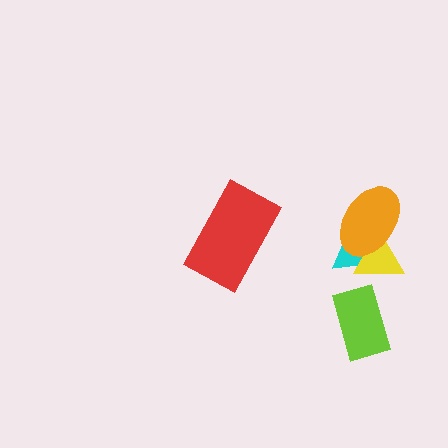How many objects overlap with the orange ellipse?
2 objects overlap with the orange ellipse.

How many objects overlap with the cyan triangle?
2 objects overlap with the cyan triangle.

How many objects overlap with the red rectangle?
0 objects overlap with the red rectangle.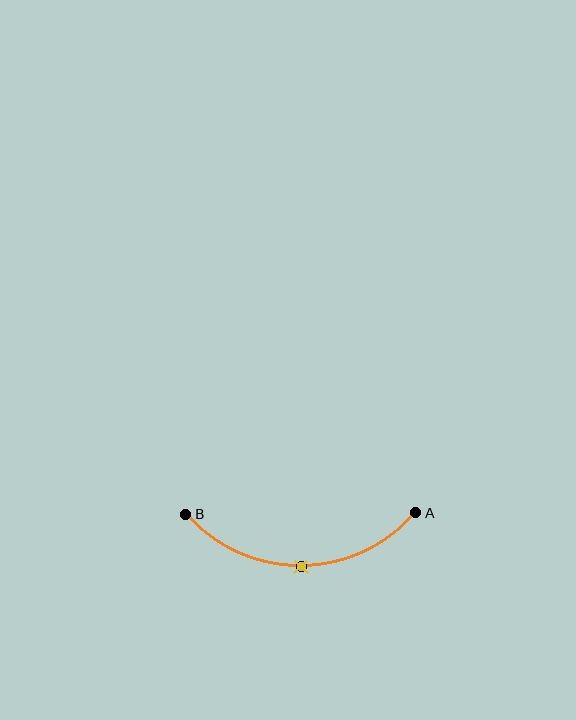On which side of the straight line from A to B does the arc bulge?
The arc bulges below the straight line connecting A and B.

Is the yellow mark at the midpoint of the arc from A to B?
Yes. The yellow mark lies on the arc at equal arc-length from both A and B — it is the arc midpoint.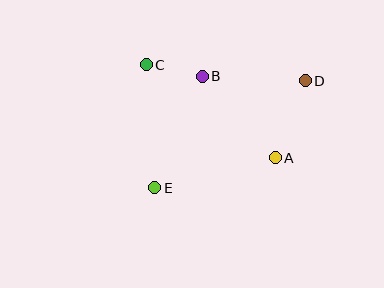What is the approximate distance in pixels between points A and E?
The distance between A and E is approximately 125 pixels.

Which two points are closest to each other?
Points B and C are closest to each other.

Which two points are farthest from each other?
Points D and E are farthest from each other.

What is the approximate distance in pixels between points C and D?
The distance between C and D is approximately 160 pixels.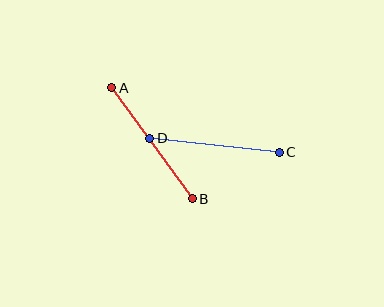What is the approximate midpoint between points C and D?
The midpoint is at approximately (214, 145) pixels.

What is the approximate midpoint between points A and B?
The midpoint is at approximately (152, 143) pixels.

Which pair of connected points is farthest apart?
Points A and B are farthest apart.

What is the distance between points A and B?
The distance is approximately 137 pixels.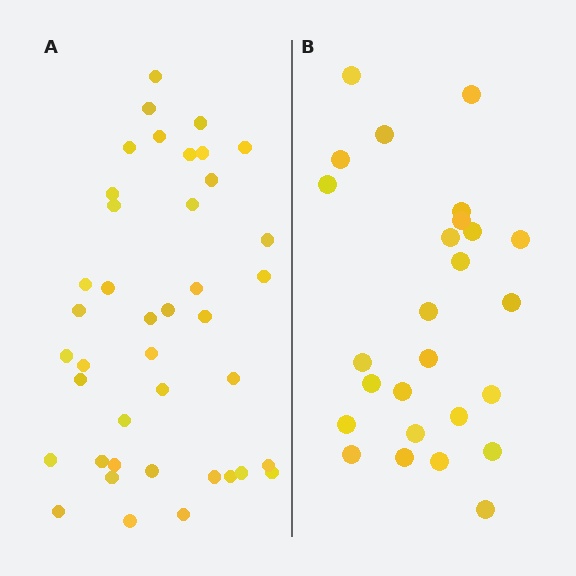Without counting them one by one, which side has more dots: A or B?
Region A (the left region) has more dots.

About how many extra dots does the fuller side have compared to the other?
Region A has approximately 15 more dots than region B.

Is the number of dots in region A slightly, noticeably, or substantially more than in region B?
Region A has substantially more. The ratio is roughly 1.6 to 1.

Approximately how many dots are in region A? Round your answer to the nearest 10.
About 40 dots. (The exact count is 41, which rounds to 40.)